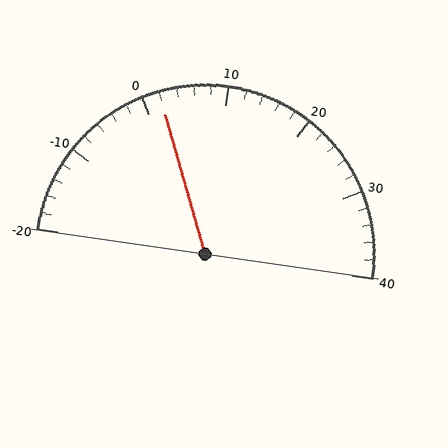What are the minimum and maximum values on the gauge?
The gauge ranges from -20 to 40.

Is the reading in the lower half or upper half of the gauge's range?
The reading is in the lower half of the range (-20 to 40).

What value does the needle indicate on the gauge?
The needle indicates approximately 2.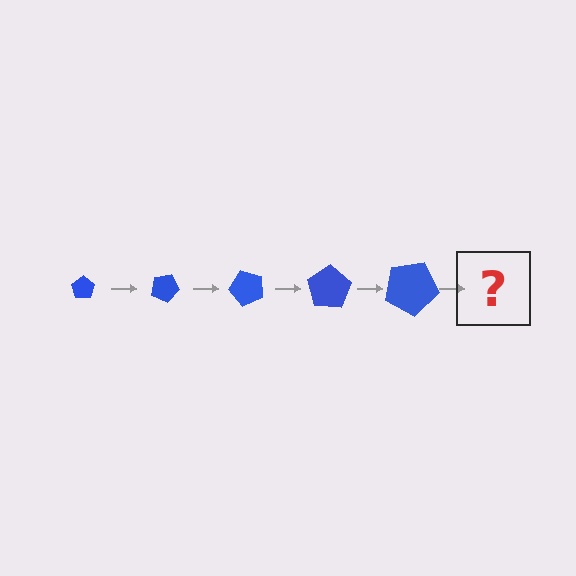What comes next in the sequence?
The next element should be a pentagon, larger than the previous one and rotated 125 degrees from the start.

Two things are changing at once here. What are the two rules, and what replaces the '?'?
The two rules are that the pentagon grows larger each step and it rotates 25 degrees each step. The '?' should be a pentagon, larger than the previous one and rotated 125 degrees from the start.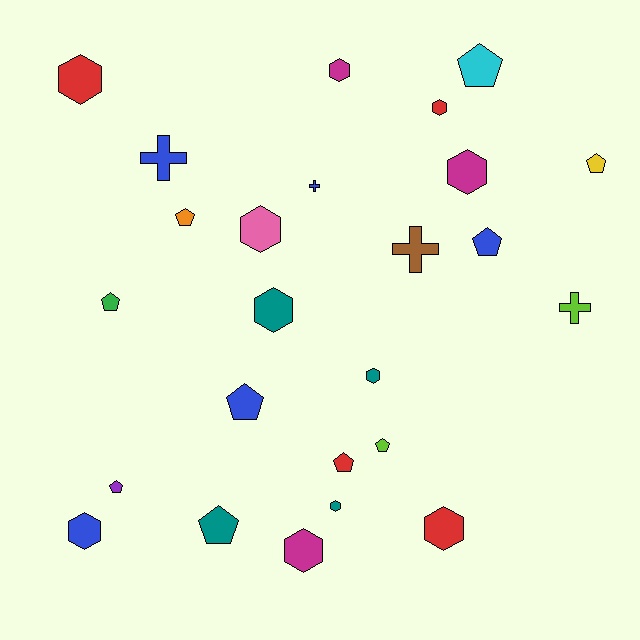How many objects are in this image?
There are 25 objects.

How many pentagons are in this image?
There are 10 pentagons.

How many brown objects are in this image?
There is 1 brown object.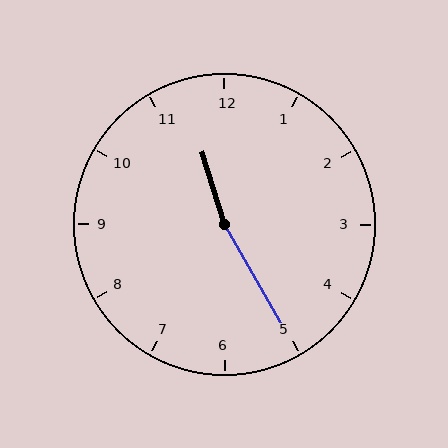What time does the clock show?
11:25.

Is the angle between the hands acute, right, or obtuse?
It is obtuse.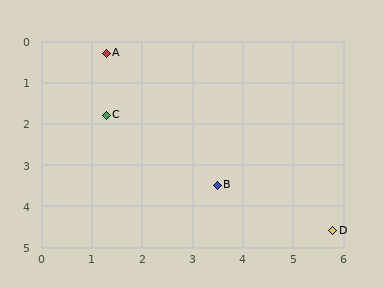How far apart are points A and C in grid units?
Points A and C are about 1.5 grid units apart.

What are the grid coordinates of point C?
Point C is at approximately (1.3, 1.8).